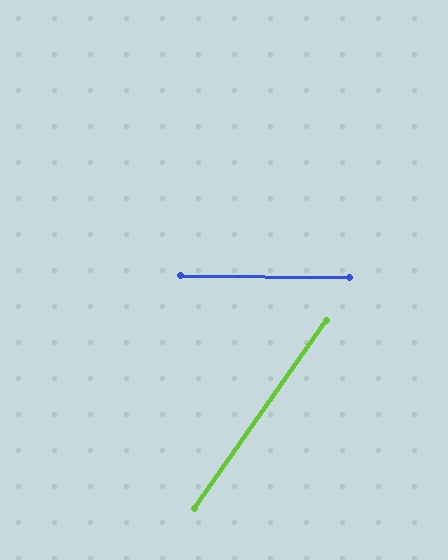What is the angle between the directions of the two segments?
Approximately 56 degrees.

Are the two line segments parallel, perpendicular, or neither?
Neither parallel nor perpendicular — they differ by about 56°.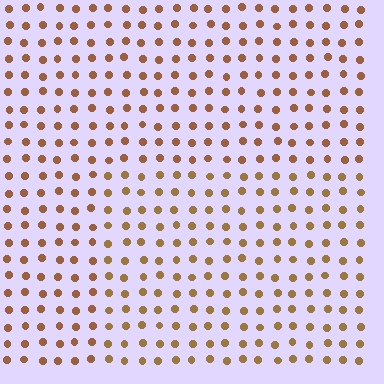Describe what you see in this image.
The image is filled with small brown elements in a uniform arrangement. A rectangle-shaped region is visible where the elements are tinted to a slightly different hue, forming a subtle color boundary.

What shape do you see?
I see a rectangle.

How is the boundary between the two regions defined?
The boundary is defined purely by a slight shift in hue (about 16 degrees). Spacing, size, and orientation are identical on both sides.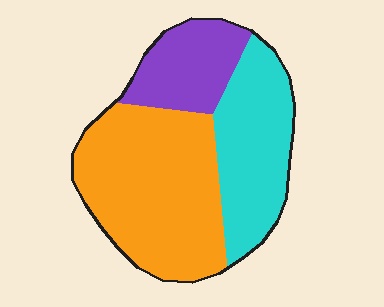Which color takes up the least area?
Purple, at roughly 20%.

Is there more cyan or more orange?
Orange.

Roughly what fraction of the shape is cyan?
Cyan covers roughly 30% of the shape.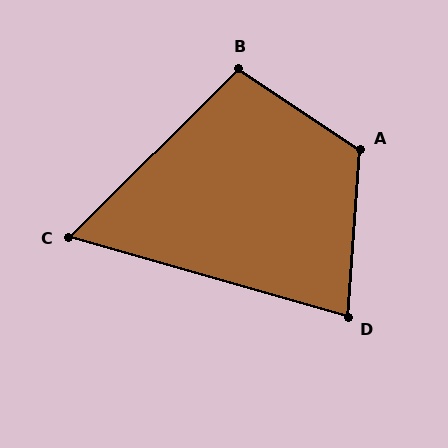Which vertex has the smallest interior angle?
C, at approximately 61 degrees.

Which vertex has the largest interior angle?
A, at approximately 119 degrees.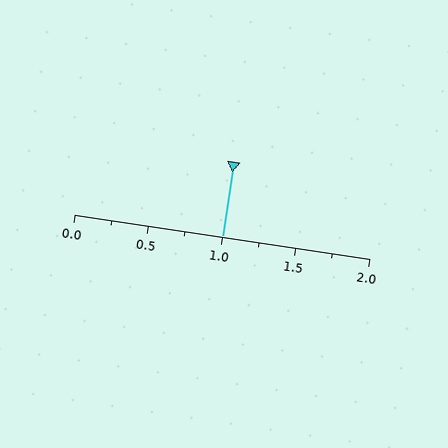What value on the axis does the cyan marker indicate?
The marker indicates approximately 1.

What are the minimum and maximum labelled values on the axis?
The axis runs from 0.0 to 2.0.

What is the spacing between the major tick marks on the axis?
The major ticks are spaced 0.5 apart.